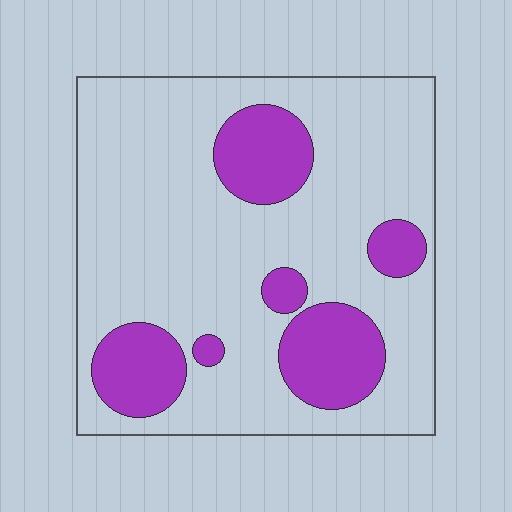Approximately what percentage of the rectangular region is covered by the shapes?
Approximately 25%.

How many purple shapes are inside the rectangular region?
6.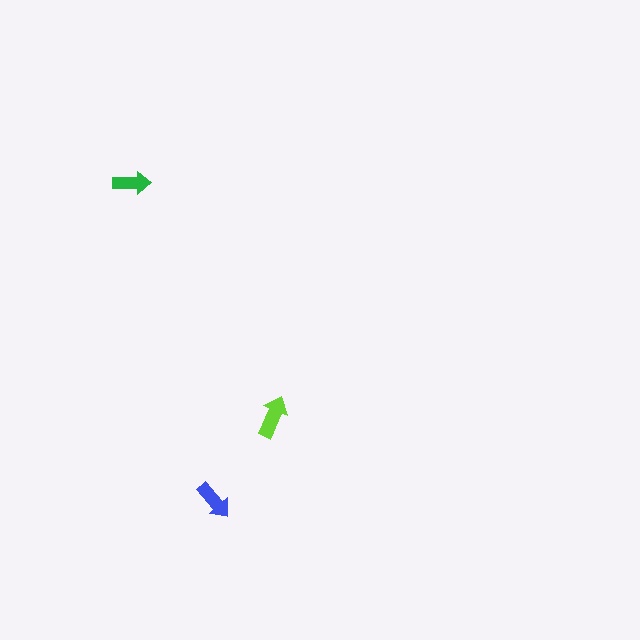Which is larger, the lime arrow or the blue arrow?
The lime one.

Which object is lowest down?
The blue arrow is bottommost.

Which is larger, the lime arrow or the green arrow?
The lime one.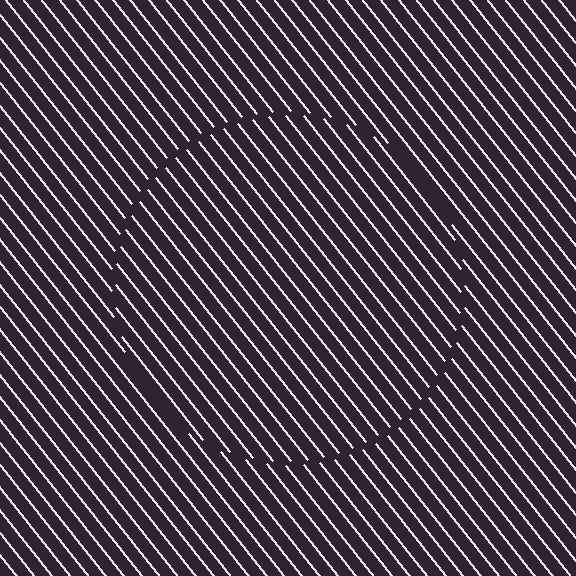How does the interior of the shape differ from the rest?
The interior of the shape contains the same grating, shifted by half a period — the contour is defined by the phase discontinuity where line-ends from the inner and outer gratings abut.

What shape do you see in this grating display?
An illusory circle. The interior of the shape contains the same grating, shifted by half a period — the contour is defined by the phase discontinuity where line-ends from the inner and outer gratings abut.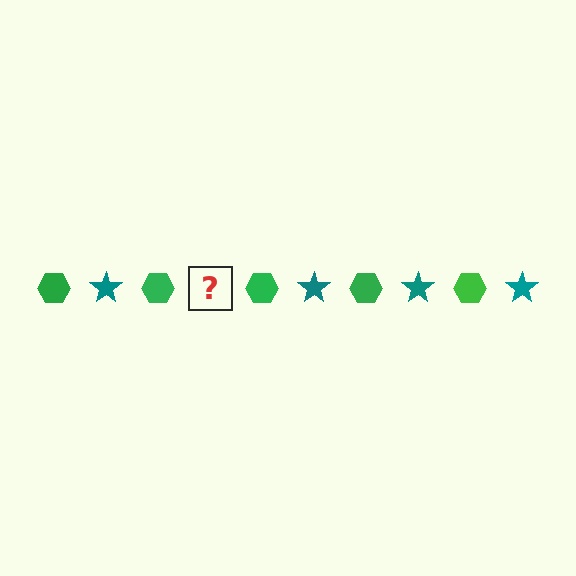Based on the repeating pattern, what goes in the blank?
The blank should be a teal star.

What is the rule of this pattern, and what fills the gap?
The rule is that the pattern alternates between green hexagon and teal star. The gap should be filled with a teal star.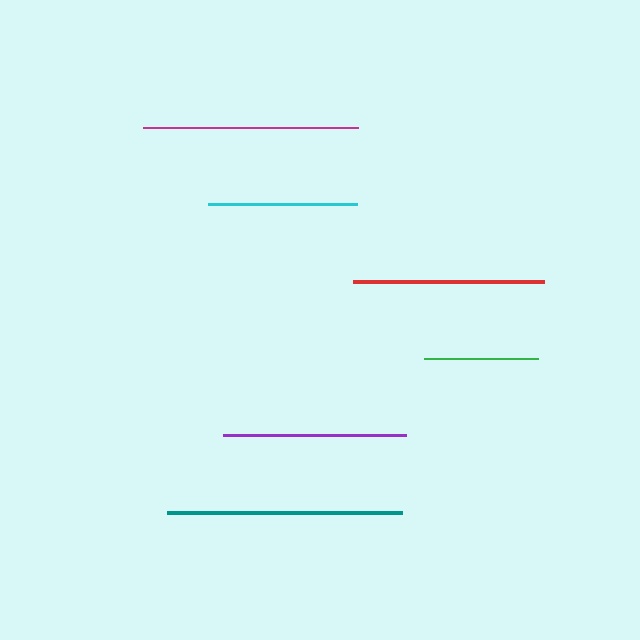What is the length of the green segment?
The green segment is approximately 115 pixels long.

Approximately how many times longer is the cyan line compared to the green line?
The cyan line is approximately 1.3 times the length of the green line.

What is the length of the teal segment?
The teal segment is approximately 235 pixels long.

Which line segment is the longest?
The teal line is the longest at approximately 235 pixels.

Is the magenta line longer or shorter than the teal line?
The teal line is longer than the magenta line.